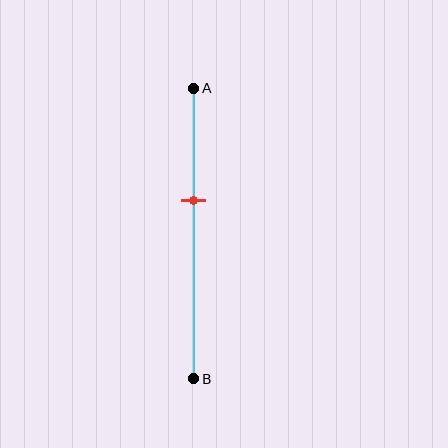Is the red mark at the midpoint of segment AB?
No, the mark is at about 40% from A, not at the 50% midpoint.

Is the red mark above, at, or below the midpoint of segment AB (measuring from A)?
The red mark is above the midpoint of segment AB.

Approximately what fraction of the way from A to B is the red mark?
The red mark is approximately 40% of the way from A to B.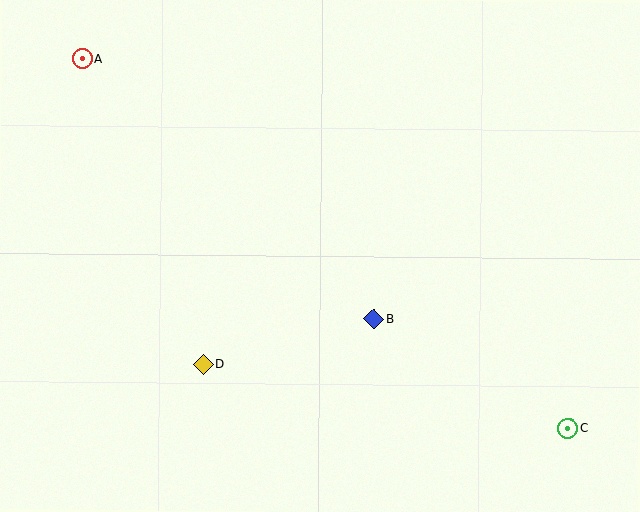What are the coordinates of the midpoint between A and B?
The midpoint between A and B is at (228, 189).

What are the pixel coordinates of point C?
Point C is at (568, 429).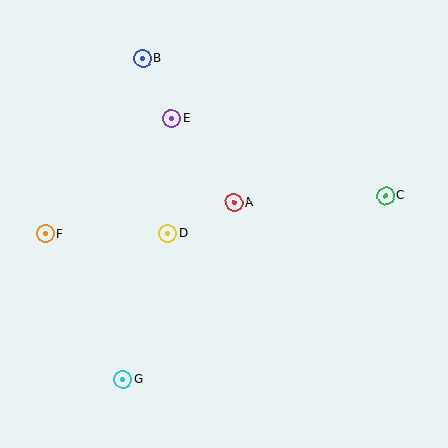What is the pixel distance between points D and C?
The distance between D and C is 221 pixels.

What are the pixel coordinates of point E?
Point E is at (171, 119).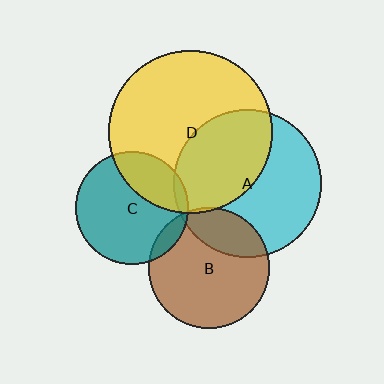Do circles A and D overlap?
Yes.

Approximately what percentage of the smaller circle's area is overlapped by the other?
Approximately 45%.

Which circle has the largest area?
Circle D (yellow).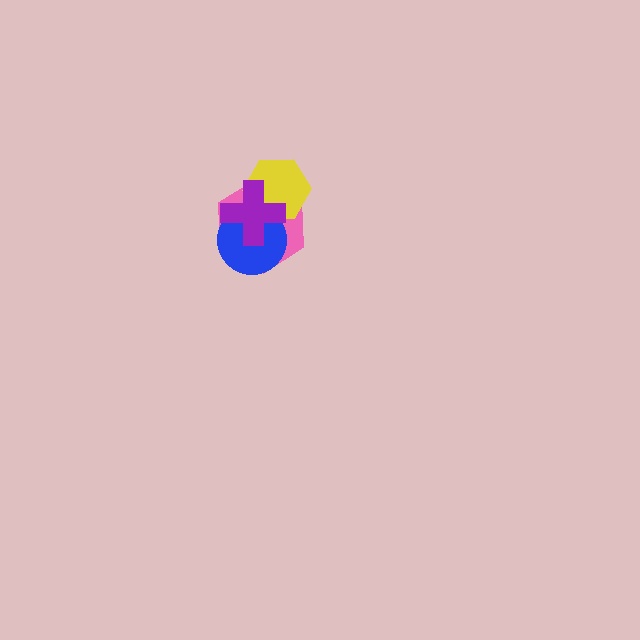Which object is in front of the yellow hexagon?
The purple cross is in front of the yellow hexagon.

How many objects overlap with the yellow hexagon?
3 objects overlap with the yellow hexagon.